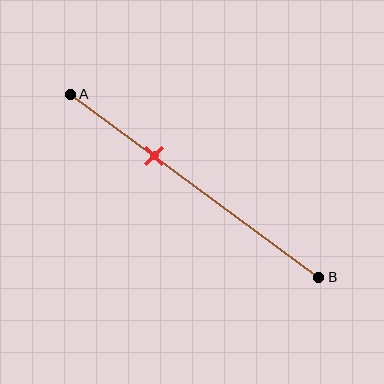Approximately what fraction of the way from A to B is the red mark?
The red mark is approximately 35% of the way from A to B.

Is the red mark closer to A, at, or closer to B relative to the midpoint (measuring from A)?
The red mark is closer to point A than the midpoint of segment AB.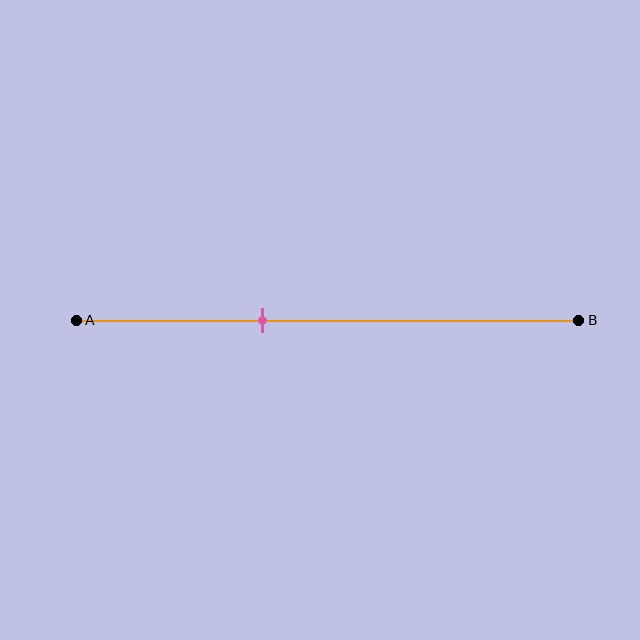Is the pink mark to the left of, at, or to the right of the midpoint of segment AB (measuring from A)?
The pink mark is to the left of the midpoint of segment AB.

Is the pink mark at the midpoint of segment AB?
No, the mark is at about 35% from A, not at the 50% midpoint.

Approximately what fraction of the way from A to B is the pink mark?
The pink mark is approximately 35% of the way from A to B.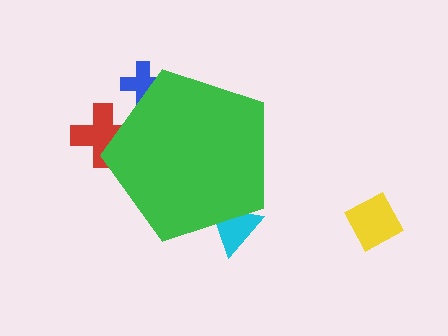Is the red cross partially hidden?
Yes, the red cross is partially hidden behind the green pentagon.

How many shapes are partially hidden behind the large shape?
3 shapes are partially hidden.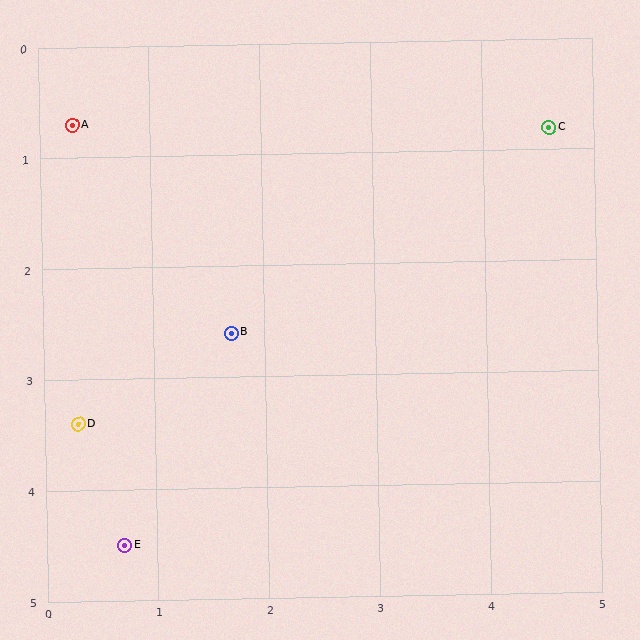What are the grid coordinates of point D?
Point D is at approximately (0.3, 3.4).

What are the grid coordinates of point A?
Point A is at approximately (0.3, 0.7).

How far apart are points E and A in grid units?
Points E and A are about 3.8 grid units apart.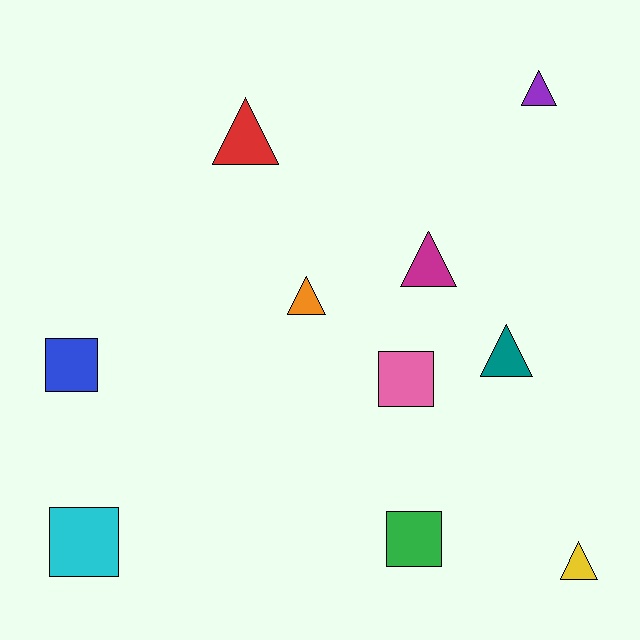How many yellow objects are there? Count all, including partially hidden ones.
There is 1 yellow object.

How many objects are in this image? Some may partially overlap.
There are 10 objects.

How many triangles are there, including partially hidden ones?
There are 6 triangles.